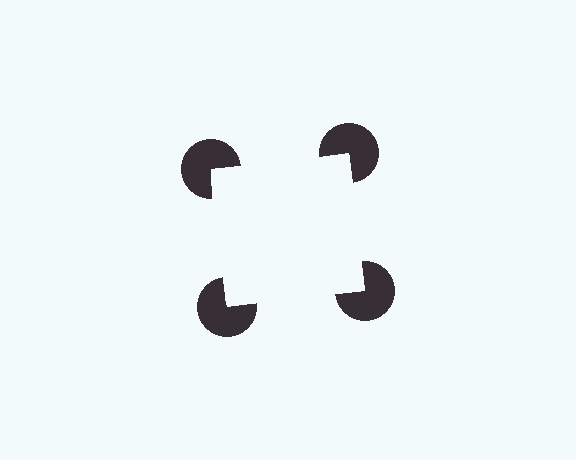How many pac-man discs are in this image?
There are 4 — one at each vertex of the illusory square.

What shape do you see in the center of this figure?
An illusory square — its edges are inferred from the aligned wedge cuts in the pac-man discs, not physically drawn.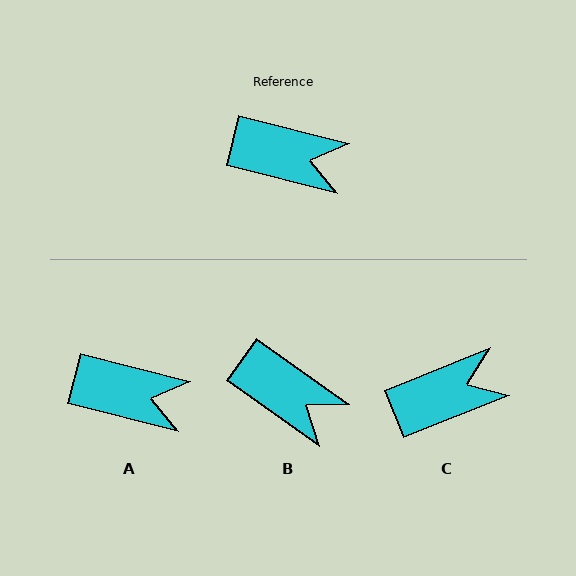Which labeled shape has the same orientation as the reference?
A.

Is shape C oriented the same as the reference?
No, it is off by about 36 degrees.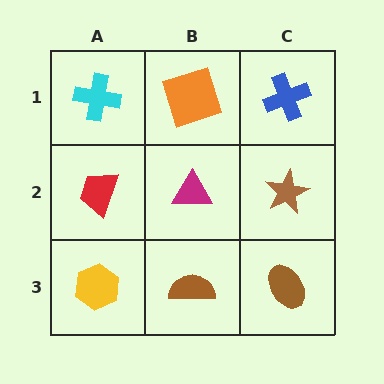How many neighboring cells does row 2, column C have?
3.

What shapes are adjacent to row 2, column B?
An orange square (row 1, column B), a brown semicircle (row 3, column B), a red trapezoid (row 2, column A), a brown star (row 2, column C).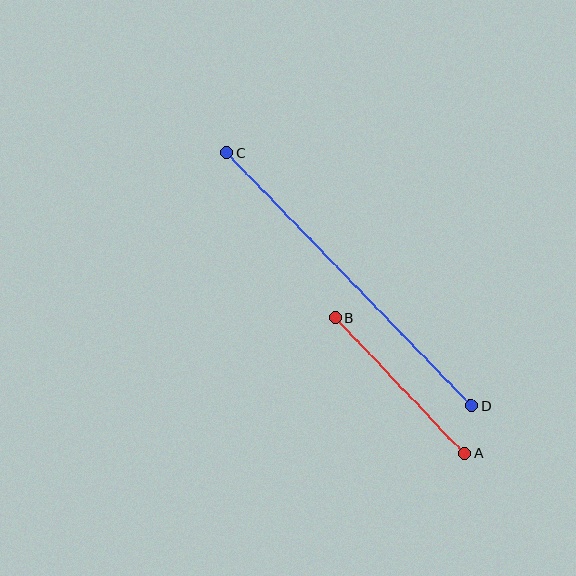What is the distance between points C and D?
The distance is approximately 352 pixels.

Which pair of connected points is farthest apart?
Points C and D are farthest apart.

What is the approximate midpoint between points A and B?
The midpoint is at approximately (399, 386) pixels.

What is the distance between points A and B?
The distance is approximately 188 pixels.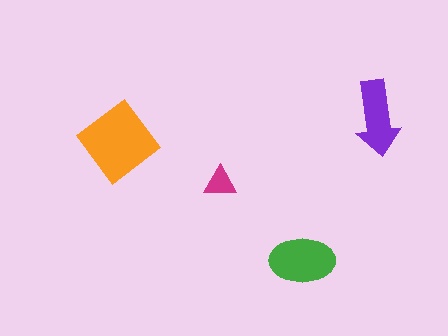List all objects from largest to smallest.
The orange diamond, the green ellipse, the purple arrow, the magenta triangle.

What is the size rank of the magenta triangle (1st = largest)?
4th.